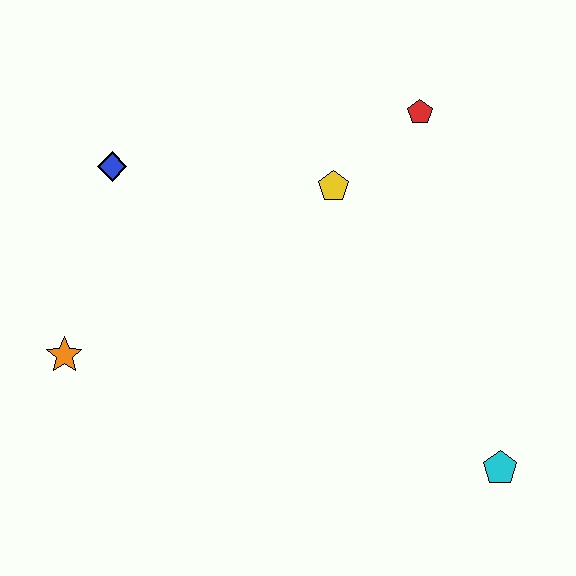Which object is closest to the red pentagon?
The yellow pentagon is closest to the red pentagon.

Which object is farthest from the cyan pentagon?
The blue diamond is farthest from the cyan pentagon.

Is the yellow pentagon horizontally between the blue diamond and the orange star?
No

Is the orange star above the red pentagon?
No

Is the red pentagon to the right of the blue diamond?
Yes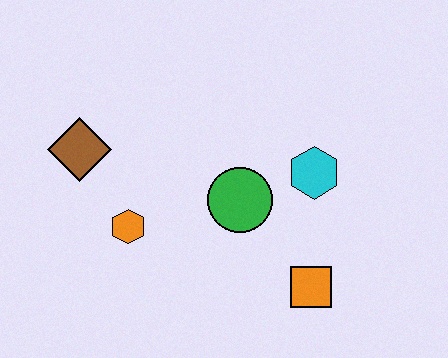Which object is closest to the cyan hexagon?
The green circle is closest to the cyan hexagon.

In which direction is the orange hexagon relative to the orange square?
The orange hexagon is to the left of the orange square.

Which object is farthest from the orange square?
The brown diamond is farthest from the orange square.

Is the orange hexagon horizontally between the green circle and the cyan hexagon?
No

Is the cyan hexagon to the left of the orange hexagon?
No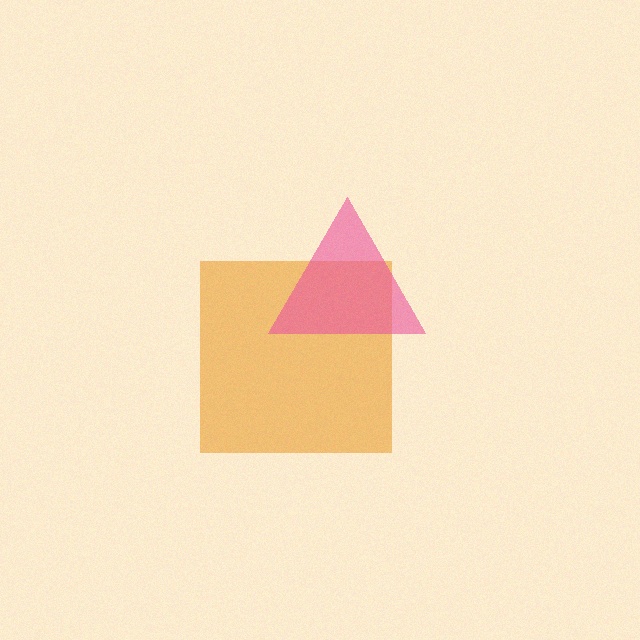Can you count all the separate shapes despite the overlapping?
Yes, there are 2 separate shapes.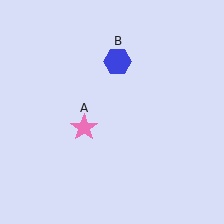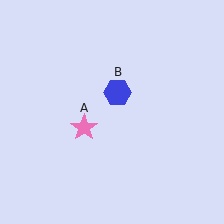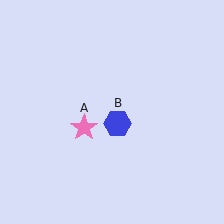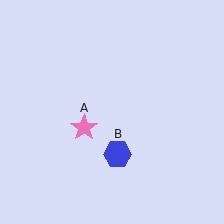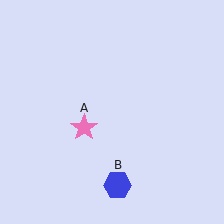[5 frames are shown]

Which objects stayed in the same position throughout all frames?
Pink star (object A) remained stationary.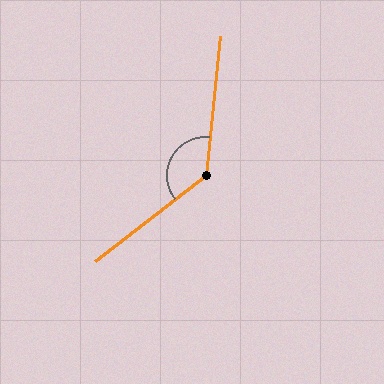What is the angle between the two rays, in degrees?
Approximately 134 degrees.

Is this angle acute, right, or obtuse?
It is obtuse.